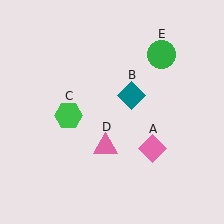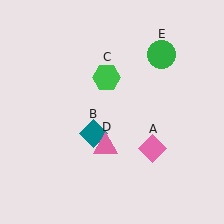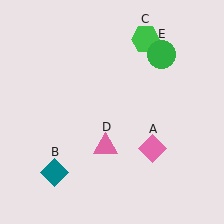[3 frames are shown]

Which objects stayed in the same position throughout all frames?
Pink diamond (object A) and pink triangle (object D) and green circle (object E) remained stationary.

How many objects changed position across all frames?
2 objects changed position: teal diamond (object B), green hexagon (object C).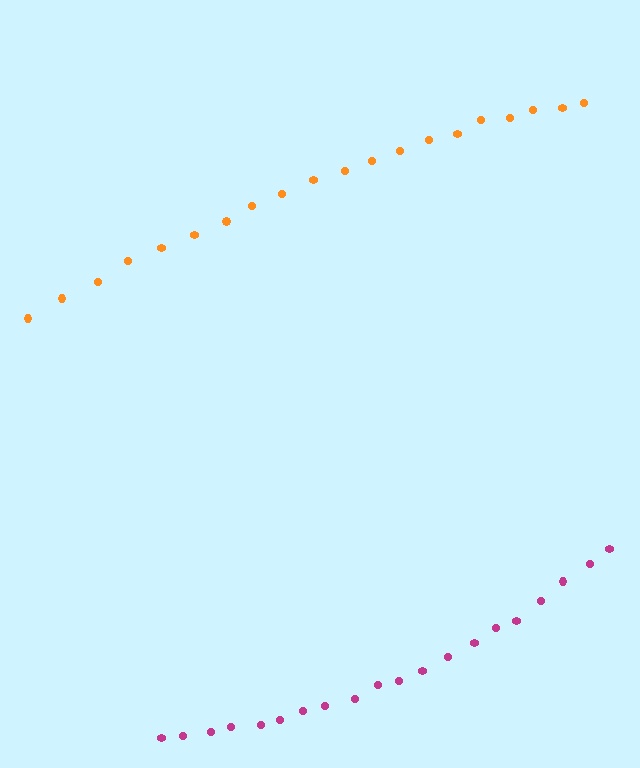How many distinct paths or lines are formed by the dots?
There are 2 distinct paths.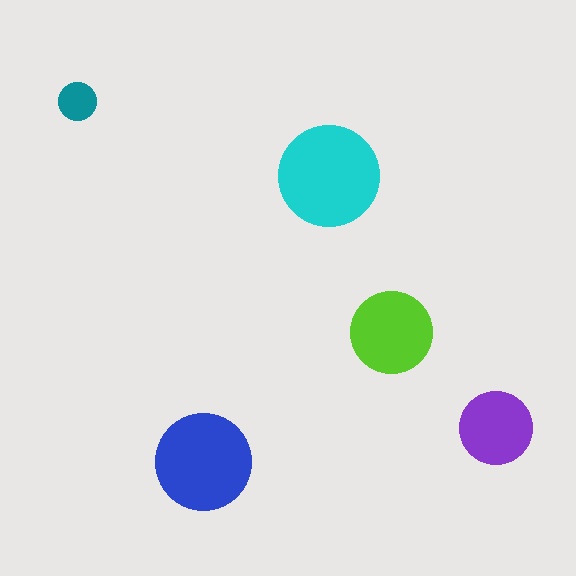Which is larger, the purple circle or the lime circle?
The lime one.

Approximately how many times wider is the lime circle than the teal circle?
About 2 times wider.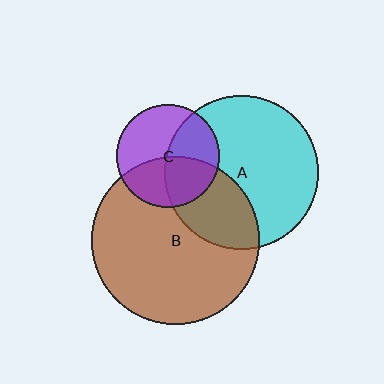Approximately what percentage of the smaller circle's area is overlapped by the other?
Approximately 30%.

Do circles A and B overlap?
Yes.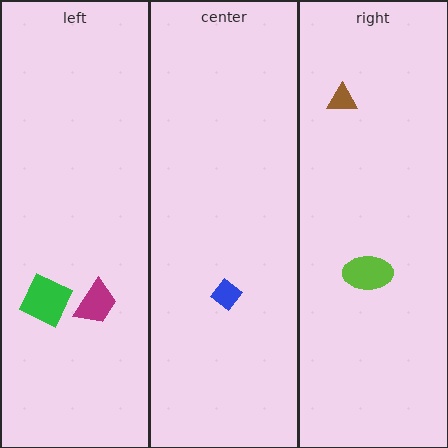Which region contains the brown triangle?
The right region.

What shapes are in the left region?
The green square, the magenta trapezoid.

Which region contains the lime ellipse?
The right region.